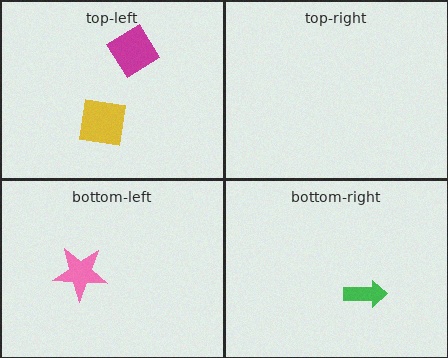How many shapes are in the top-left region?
2.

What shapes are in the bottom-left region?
The pink star.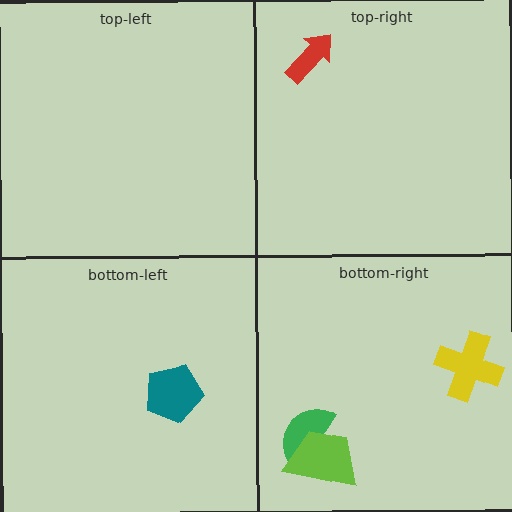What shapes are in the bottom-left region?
The teal pentagon.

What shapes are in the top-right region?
The red arrow.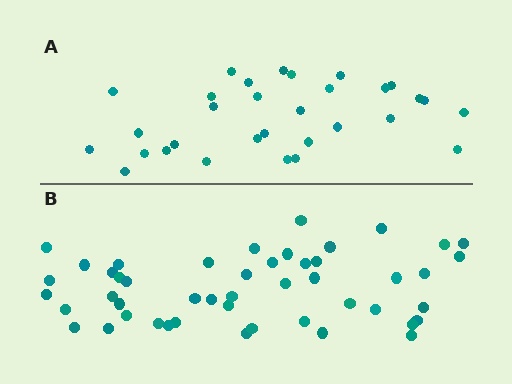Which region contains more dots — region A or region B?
Region B (the bottom region) has more dots.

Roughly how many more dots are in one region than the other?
Region B has approximately 15 more dots than region A.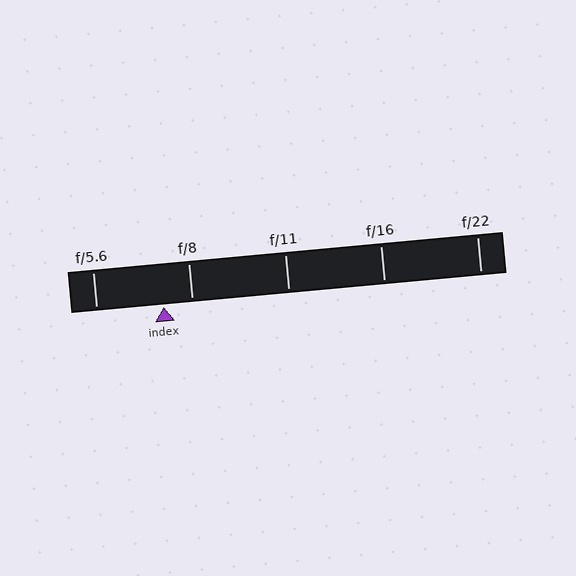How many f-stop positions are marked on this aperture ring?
There are 5 f-stop positions marked.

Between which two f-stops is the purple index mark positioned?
The index mark is between f/5.6 and f/8.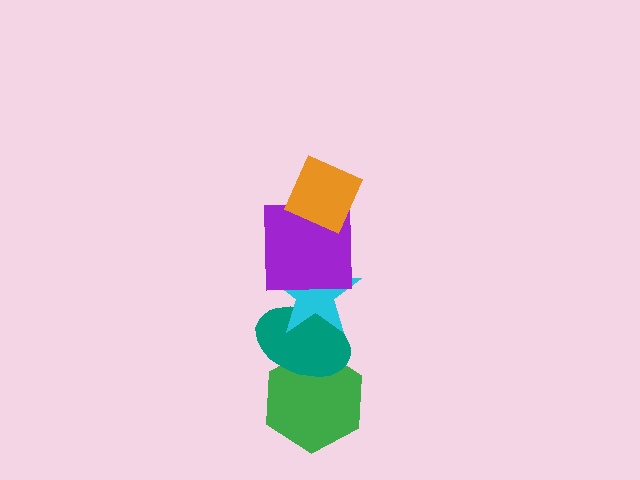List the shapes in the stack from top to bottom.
From top to bottom: the orange diamond, the purple square, the cyan star, the teal ellipse, the green hexagon.